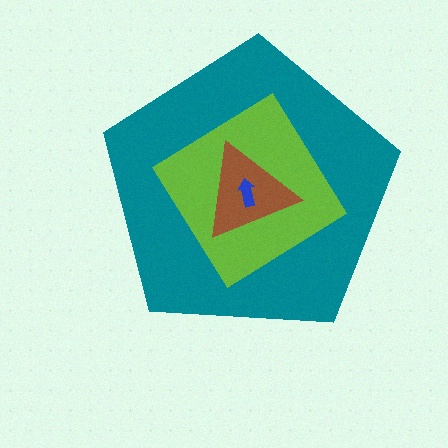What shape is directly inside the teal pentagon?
The lime diamond.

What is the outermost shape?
The teal pentagon.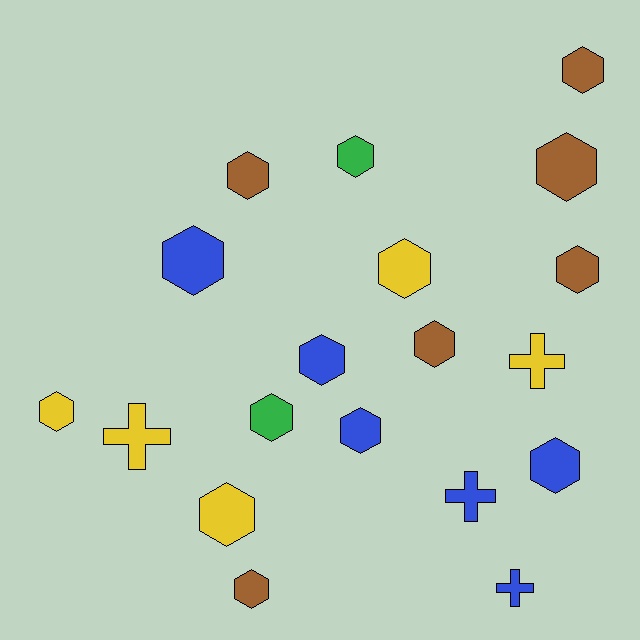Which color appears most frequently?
Brown, with 6 objects.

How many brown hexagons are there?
There are 6 brown hexagons.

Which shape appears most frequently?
Hexagon, with 15 objects.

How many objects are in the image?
There are 19 objects.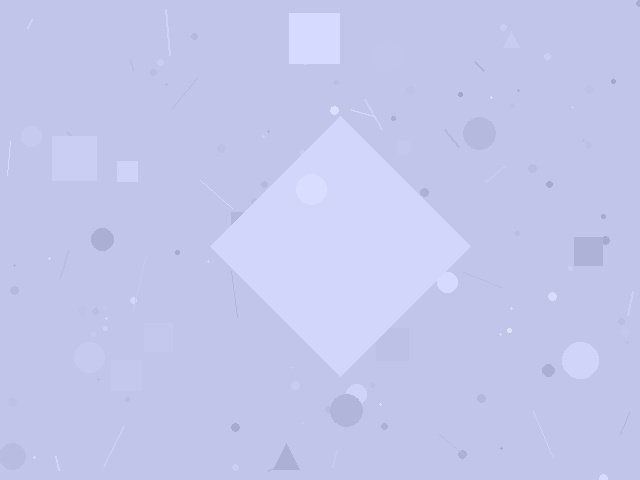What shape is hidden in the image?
A diamond is hidden in the image.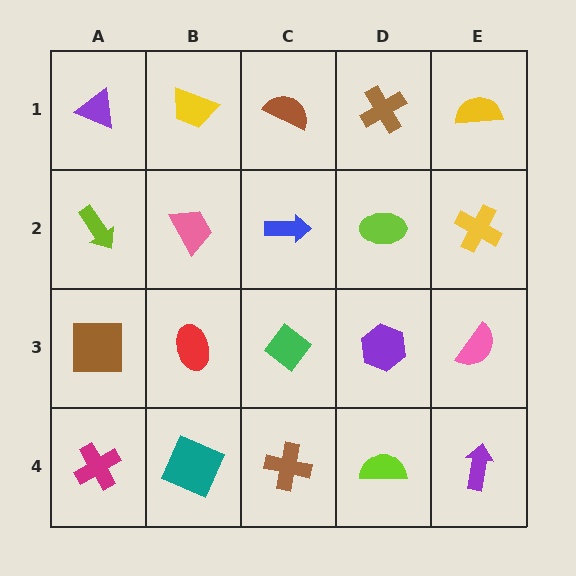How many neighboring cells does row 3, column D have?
4.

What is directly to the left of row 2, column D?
A blue arrow.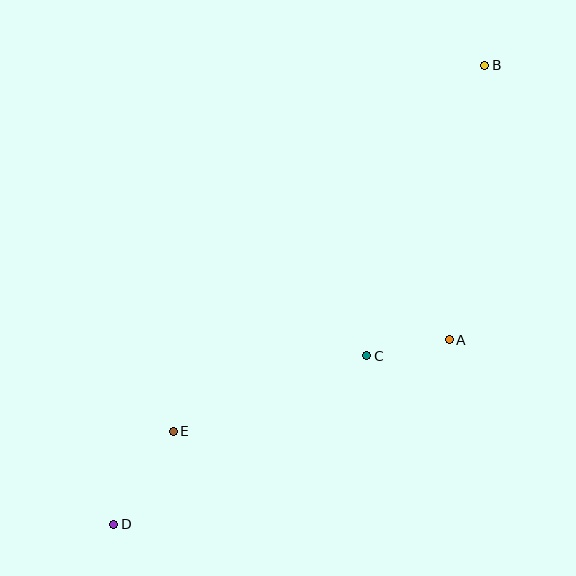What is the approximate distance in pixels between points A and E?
The distance between A and E is approximately 290 pixels.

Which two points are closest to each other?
Points A and C are closest to each other.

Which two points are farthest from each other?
Points B and D are farthest from each other.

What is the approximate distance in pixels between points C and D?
The distance between C and D is approximately 304 pixels.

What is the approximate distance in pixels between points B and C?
The distance between B and C is approximately 313 pixels.